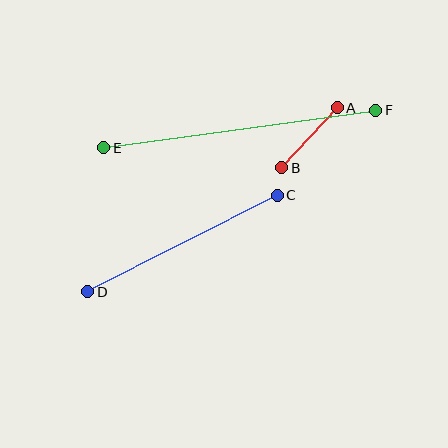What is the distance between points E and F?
The distance is approximately 274 pixels.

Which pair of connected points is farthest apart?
Points E and F are farthest apart.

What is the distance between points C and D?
The distance is approximately 213 pixels.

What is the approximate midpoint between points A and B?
The midpoint is at approximately (309, 138) pixels.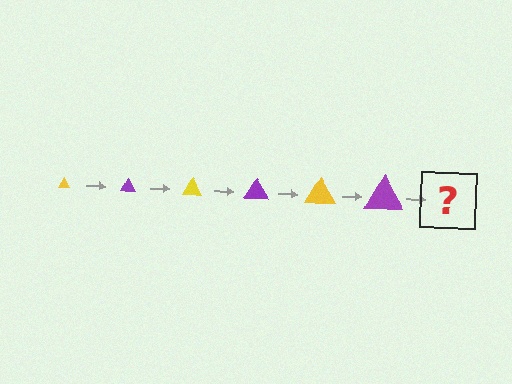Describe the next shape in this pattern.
It should be a yellow triangle, larger than the previous one.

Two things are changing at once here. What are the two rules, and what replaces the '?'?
The two rules are that the triangle grows larger each step and the color cycles through yellow and purple. The '?' should be a yellow triangle, larger than the previous one.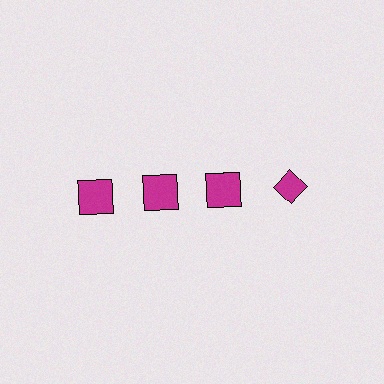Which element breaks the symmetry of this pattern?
The magenta diamond in the top row, second from right column breaks the symmetry. All other shapes are magenta squares.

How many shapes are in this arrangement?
There are 4 shapes arranged in a grid pattern.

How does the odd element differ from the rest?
It has a different shape: diamond instead of square.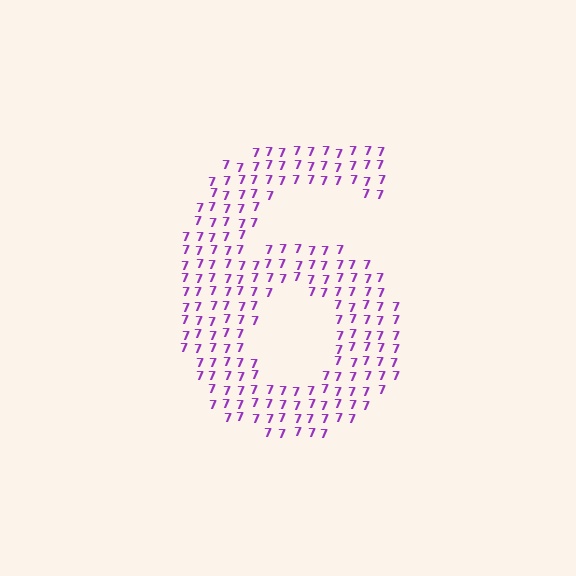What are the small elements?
The small elements are digit 7's.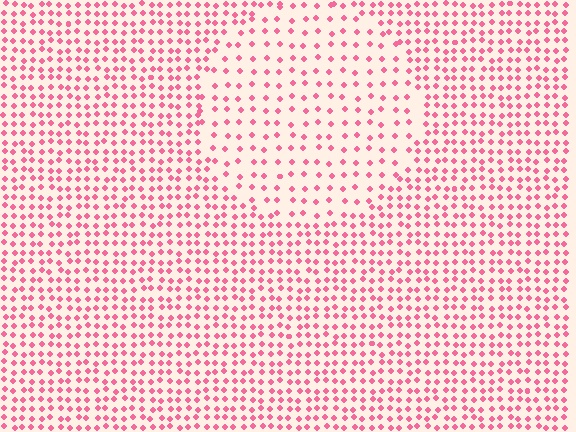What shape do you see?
I see a circle.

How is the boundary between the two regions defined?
The boundary is defined by a change in element density (approximately 2.0x ratio). All elements are the same color, size, and shape.